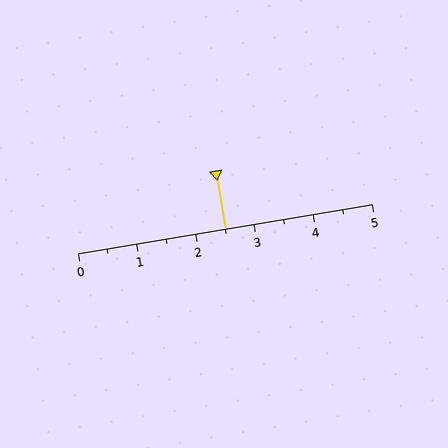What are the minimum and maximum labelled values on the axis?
The axis runs from 0 to 5.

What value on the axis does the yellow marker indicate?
The marker indicates approximately 2.5.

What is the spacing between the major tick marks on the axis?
The major ticks are spaced 1 apart.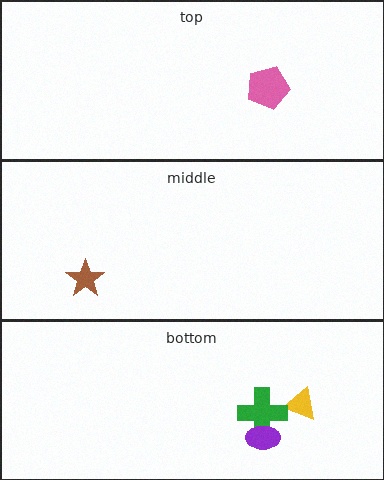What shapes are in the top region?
The pink pentagon.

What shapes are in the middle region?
The brown star.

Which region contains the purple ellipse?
The bottom region.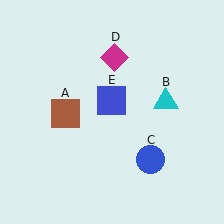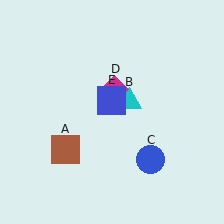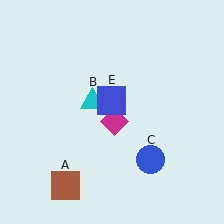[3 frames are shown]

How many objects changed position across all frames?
3 objects changed position: brown square (object A), cyan triangle (object B), magenta diamond (object D).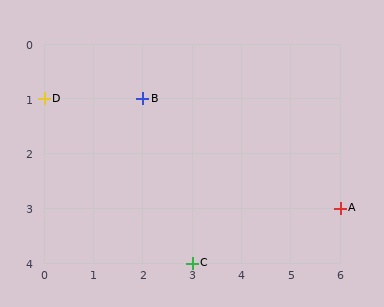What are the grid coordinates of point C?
Point C is at grid coordinates (3, 4).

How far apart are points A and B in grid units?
Points A and B are 4 columns and 2 rows apart (about 4.5 grid units diagonally).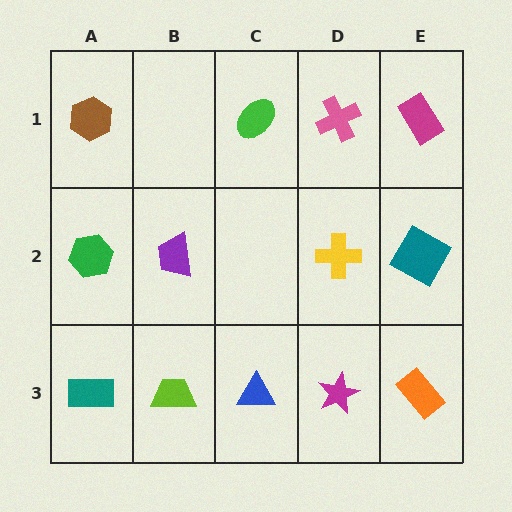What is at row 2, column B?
A purple trapezoid.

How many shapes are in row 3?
5 shapes.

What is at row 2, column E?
A teal square.